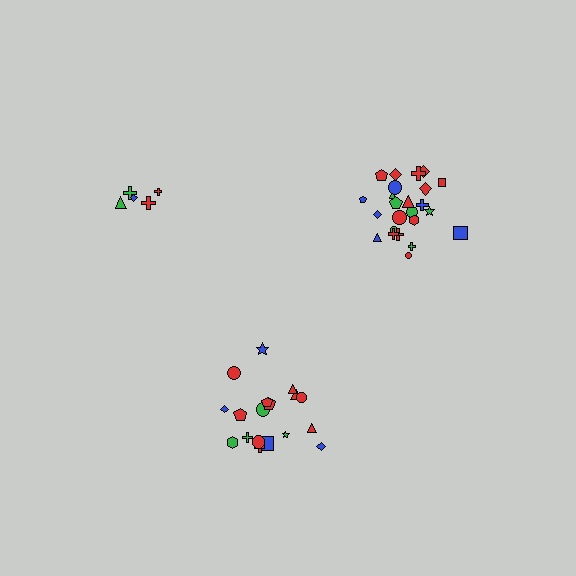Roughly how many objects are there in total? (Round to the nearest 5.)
Roughly 50 objects in total.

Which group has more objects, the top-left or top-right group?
The top-right group.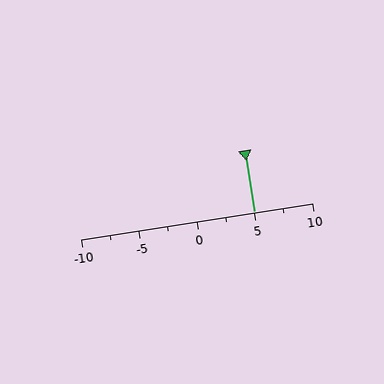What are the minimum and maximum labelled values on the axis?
The axis runs from -10 to 10.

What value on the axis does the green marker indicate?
The marker indicates approximately 5.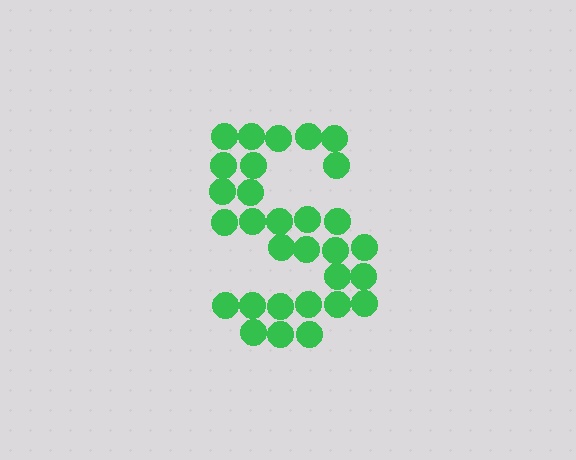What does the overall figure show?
The overall figure shows the letter S.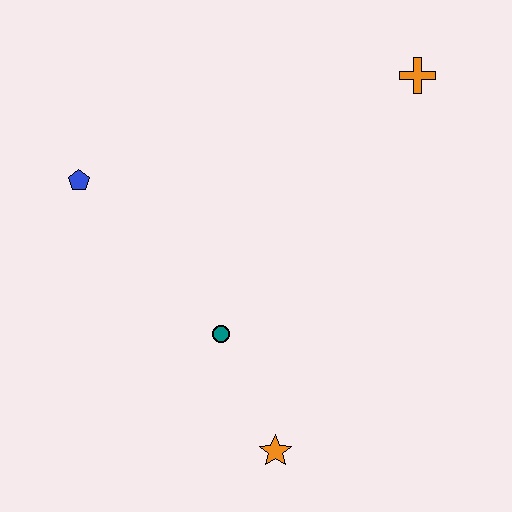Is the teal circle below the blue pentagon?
Yes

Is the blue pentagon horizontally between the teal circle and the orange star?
No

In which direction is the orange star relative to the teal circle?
The orange star is below the teal circle.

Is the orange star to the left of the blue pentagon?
No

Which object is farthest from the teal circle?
The orange cross is farthest from the teal circle.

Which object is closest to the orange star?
The teal circle is closest to the orange star.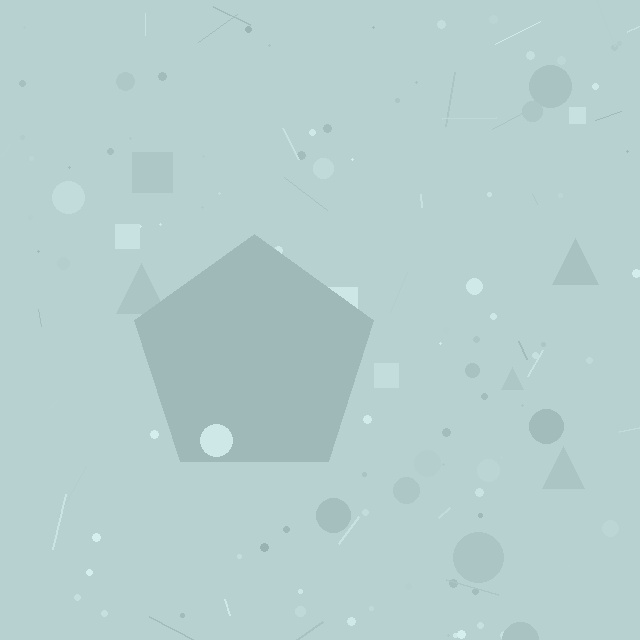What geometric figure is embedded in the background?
A pentagon is embedded in the background.